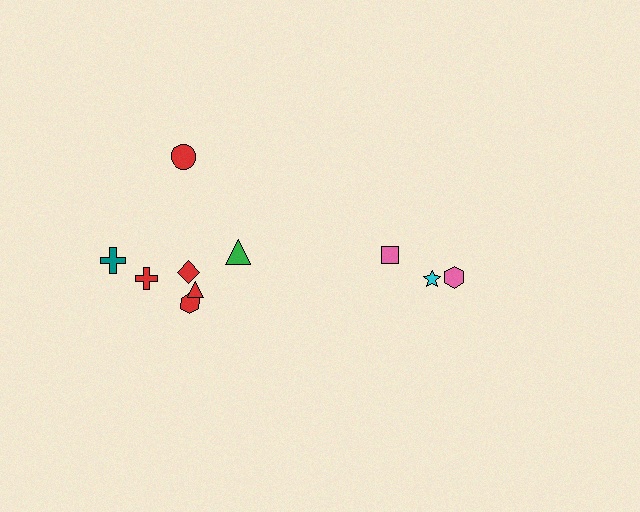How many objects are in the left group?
There are 7 objects.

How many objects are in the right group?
There are 3 objects.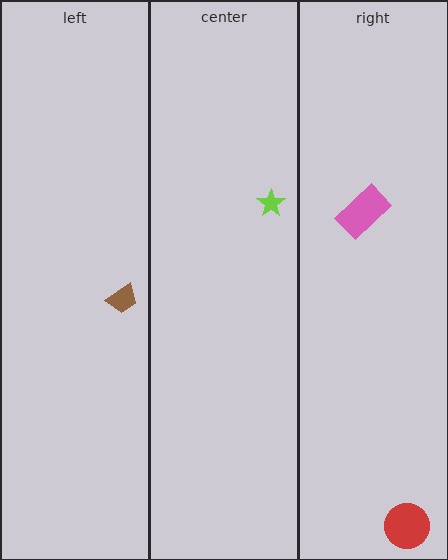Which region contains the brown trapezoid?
The left region.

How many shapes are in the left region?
1.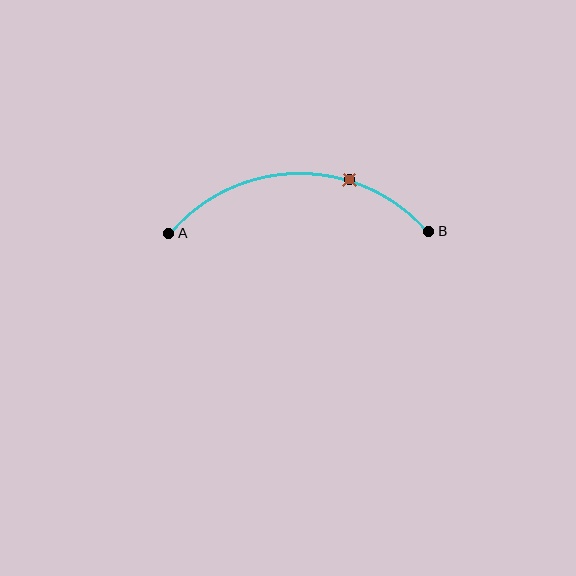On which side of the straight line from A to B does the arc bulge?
The arc bulges above the straight line connecting A and B.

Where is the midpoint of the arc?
The arc midpoint is the point on the curve farthest from the straight line joining A and B. It sits above that line.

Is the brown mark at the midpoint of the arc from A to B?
No. The brown mark lies on the arc but is closer to endpoint B. The arc midpoint would be at the point on the curve equidistant along the arc from both A and B.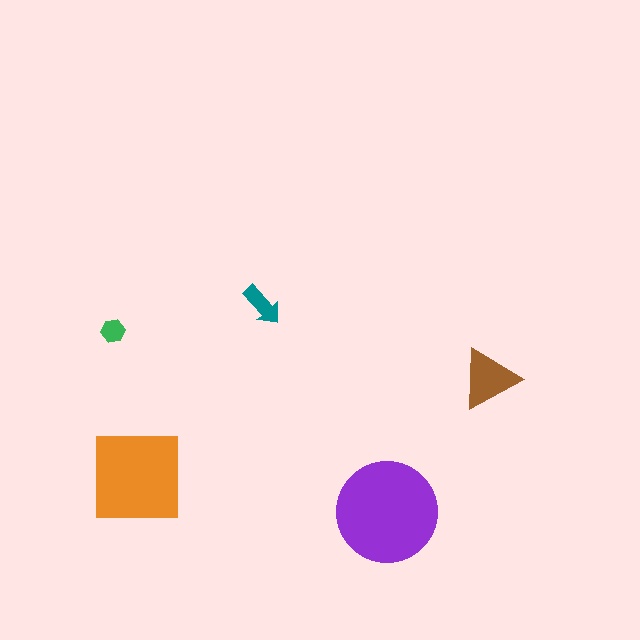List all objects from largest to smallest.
The purple circle, the orange square, the brown triangle, the teal arrow, the green hexagon.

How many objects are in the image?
There are 5 objects in the image.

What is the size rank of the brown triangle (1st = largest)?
3rd.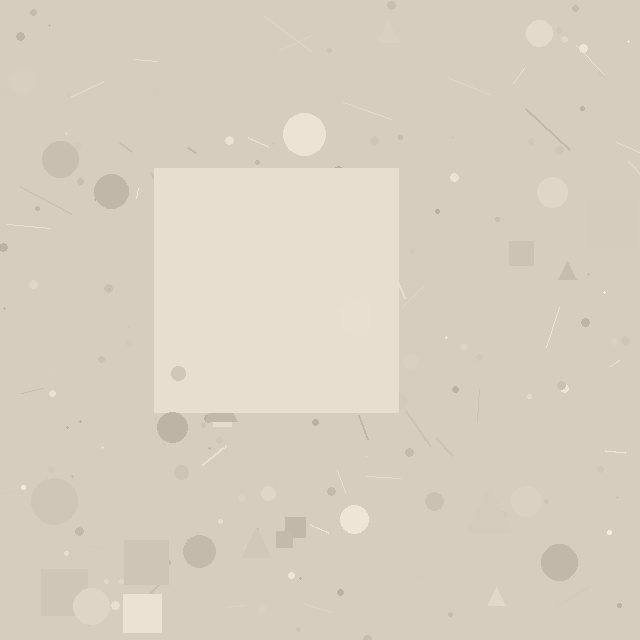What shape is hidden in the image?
A square is hidden in the image.